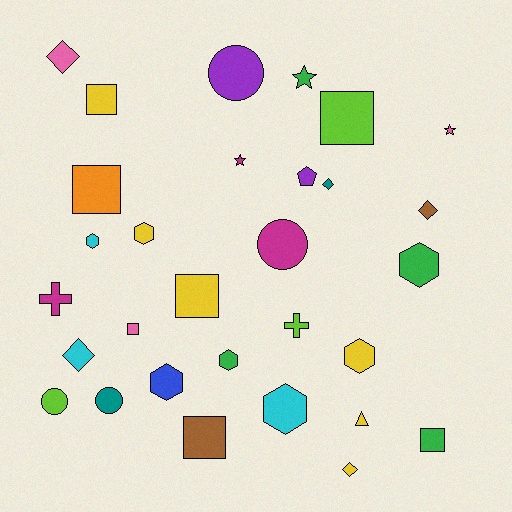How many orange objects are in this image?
There is 1 orange object.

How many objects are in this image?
There are 30 objects.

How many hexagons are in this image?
There are 7 hexagons.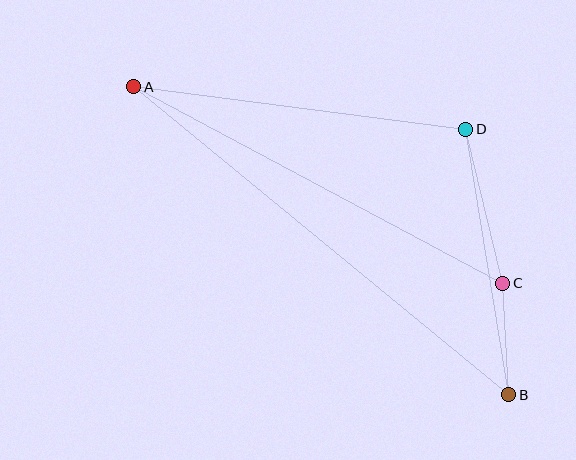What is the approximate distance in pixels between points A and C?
The distance between A and C is approximately 418 pixels.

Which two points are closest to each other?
Points B and C are closest to each other.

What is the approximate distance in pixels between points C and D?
The distance between C and D is approximately 159 pixels.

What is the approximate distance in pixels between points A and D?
The distance between A and D is approximately 334 pixels.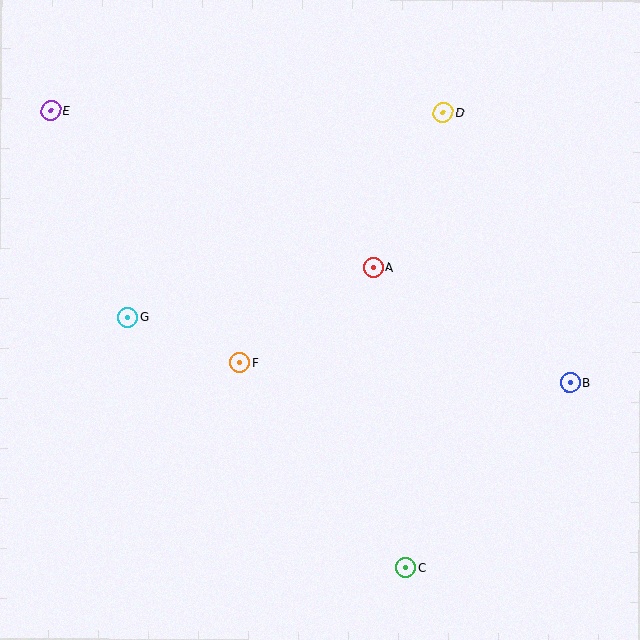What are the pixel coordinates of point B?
Point B is at (570, 383).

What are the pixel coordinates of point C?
Point C is at (406, 568).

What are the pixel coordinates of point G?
Point G is at (128, 317).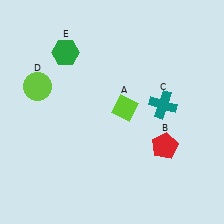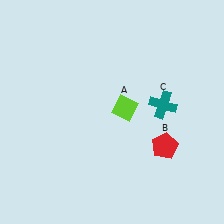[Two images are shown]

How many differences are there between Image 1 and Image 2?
There are 2 differences between the two images.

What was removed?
The lime circle (D), the green hexagon (E) were removed in Image 2.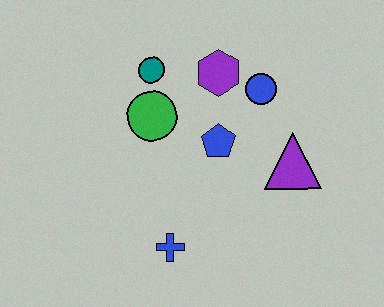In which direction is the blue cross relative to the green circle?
The blue cross is below the green circle.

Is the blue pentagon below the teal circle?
Yes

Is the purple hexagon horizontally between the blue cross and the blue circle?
Yes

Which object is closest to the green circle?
The teal circle is closest to the green circle.